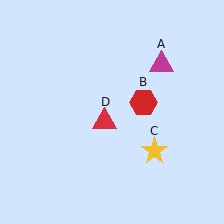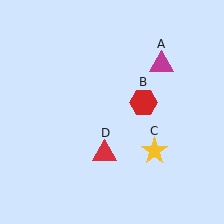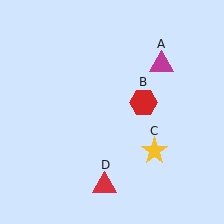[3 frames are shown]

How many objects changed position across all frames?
1 object changed position: red triangle (object D).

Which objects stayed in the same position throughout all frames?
Magenta triangle (object A) and red hexagon (object B) and yellow star (object C) remained stationary.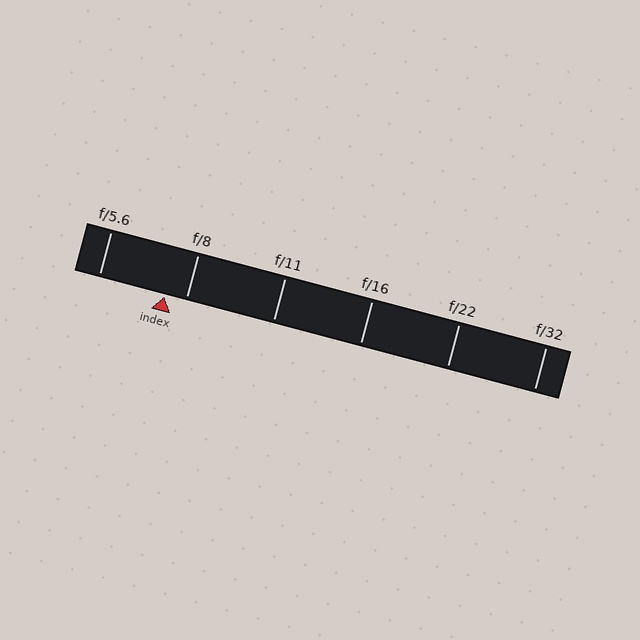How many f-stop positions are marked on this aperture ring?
There are 6 f-stop positions marked.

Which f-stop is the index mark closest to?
The index mark is closest to f/8.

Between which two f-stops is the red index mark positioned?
The index mark is between f/5.6 and f/8.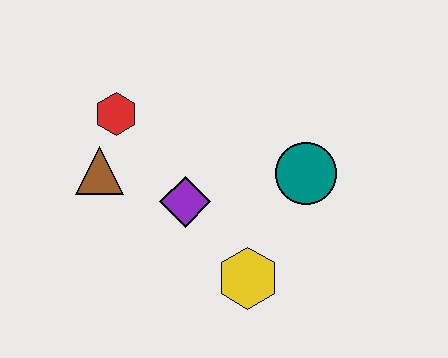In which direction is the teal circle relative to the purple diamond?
The teal circle is to the right of the purple diamond.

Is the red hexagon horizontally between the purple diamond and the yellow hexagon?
No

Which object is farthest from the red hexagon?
The yellow hexagon is farthest from the red hexagon.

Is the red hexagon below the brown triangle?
No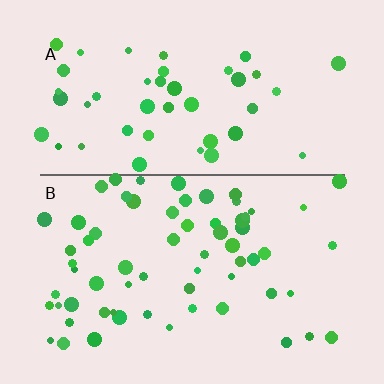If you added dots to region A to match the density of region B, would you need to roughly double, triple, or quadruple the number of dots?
Approximately double.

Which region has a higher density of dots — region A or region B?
B (the bottom).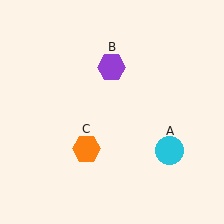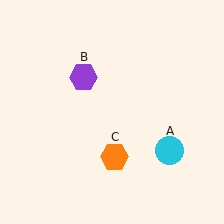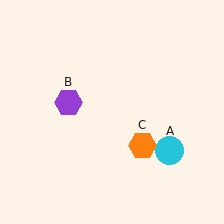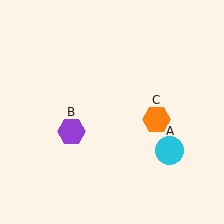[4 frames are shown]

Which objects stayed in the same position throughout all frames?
Cyan circle (object A) remained stationary.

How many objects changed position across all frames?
2 objects changed position: purple hexagon (object B), orange hexagon (object C).